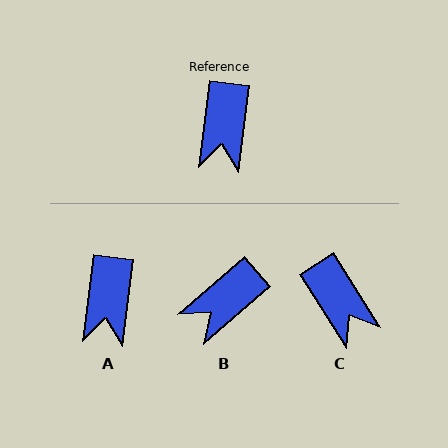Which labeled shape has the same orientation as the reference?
A.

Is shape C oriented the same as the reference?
No, it is off by about 40 degrees.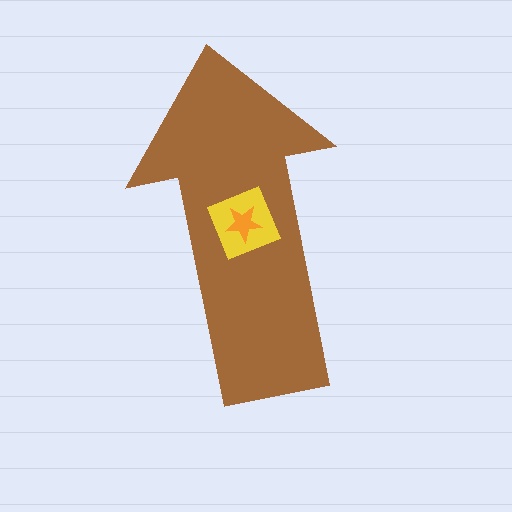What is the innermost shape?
The orange star.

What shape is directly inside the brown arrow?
The yellow square.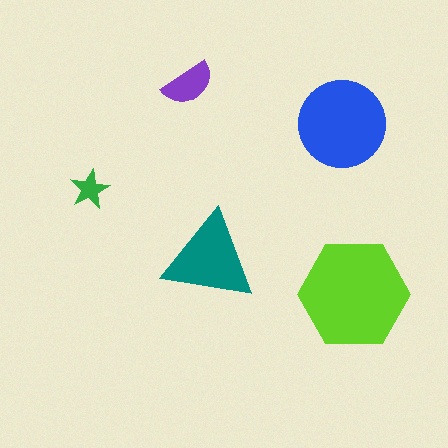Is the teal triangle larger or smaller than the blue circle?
Smaller.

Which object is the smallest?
The green star.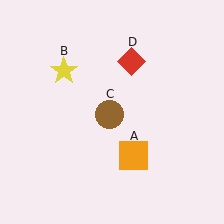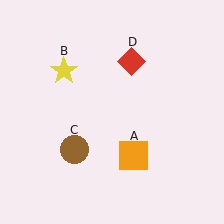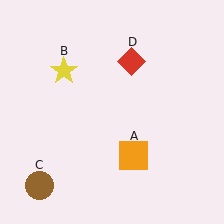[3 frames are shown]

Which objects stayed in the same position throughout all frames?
Orange square (object A) and yellow star (object B) and red diamond (object D) remained stationary.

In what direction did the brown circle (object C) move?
The brown circle (object C) moved down and to the left.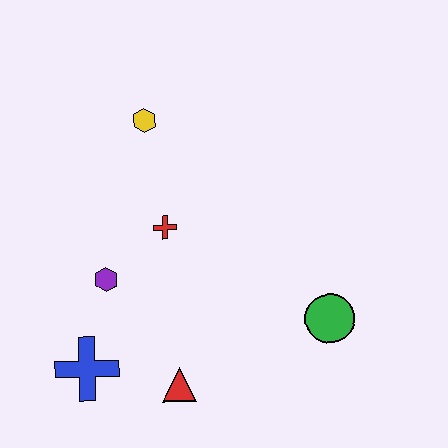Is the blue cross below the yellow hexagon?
Yes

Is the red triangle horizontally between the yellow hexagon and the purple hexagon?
No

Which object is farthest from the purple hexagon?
The green circle is farthest from the purple hexagon.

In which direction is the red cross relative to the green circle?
The red cross is to the left of the green circle.